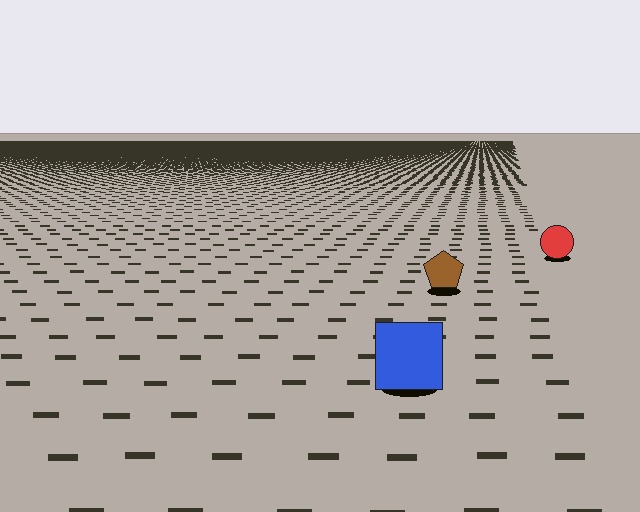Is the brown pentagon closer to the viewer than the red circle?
Yes. The brown pentagon is closer — you can tell from the texture gradient: the ground texture is coarser near it.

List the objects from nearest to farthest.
From nearest to farthest: the blue square, the brown pentagon, the red circle.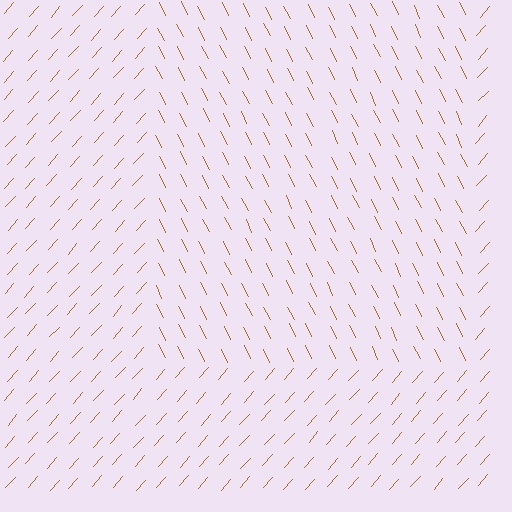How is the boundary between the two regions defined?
The boundary is defined purely by a change in line orientation (approximately 69 degrees difference). All lines are the same color and thickness.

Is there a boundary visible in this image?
Yes, there is a texture boundary formed by a change in line orientation.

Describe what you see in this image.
The image is filled with small brown line segments. A rectangle region in the image has lines oriented differently from the surrounding lines, creating a visible texture boundary.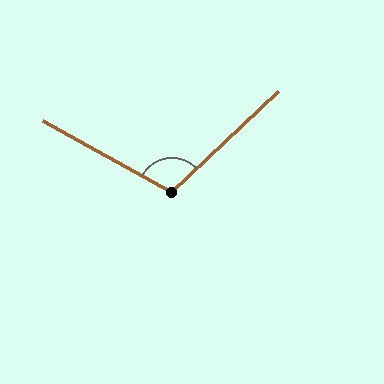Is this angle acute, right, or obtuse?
It is obtuse.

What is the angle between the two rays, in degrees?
Approximately 108 degrees.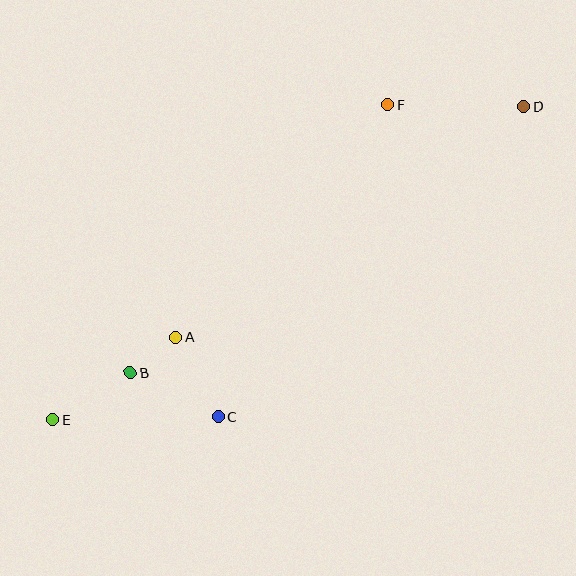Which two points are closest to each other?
Points A and B are closest to each other.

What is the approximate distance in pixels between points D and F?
The distance between D and F is approximately 136 pixels.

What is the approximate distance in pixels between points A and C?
The distance between A and C is approximately 91 pixels.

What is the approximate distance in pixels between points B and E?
The distance between B and E is approximately 91 pixels.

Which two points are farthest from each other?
Points D and E are farthest from each other.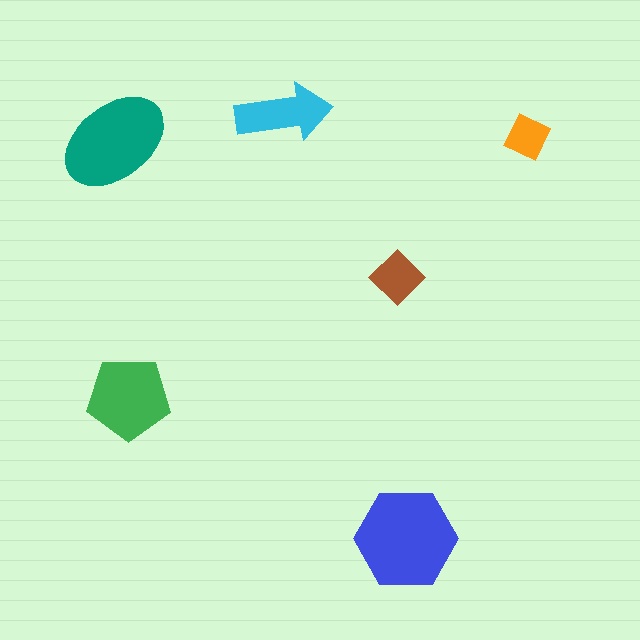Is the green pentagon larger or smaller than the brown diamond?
Larger.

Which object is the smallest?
The orange square.